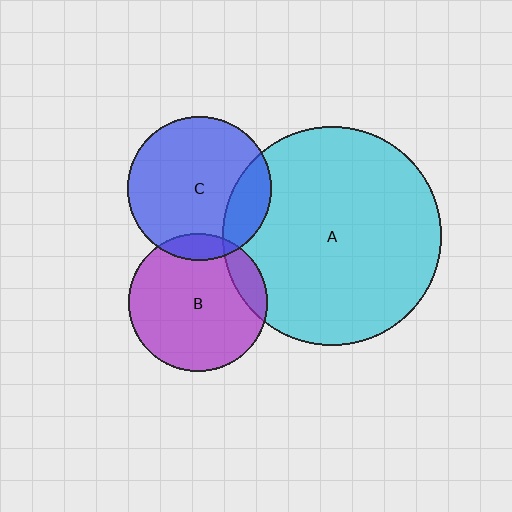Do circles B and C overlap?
Yes.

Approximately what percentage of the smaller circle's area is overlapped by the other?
Approximately 10%.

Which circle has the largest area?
Circle A (cyan).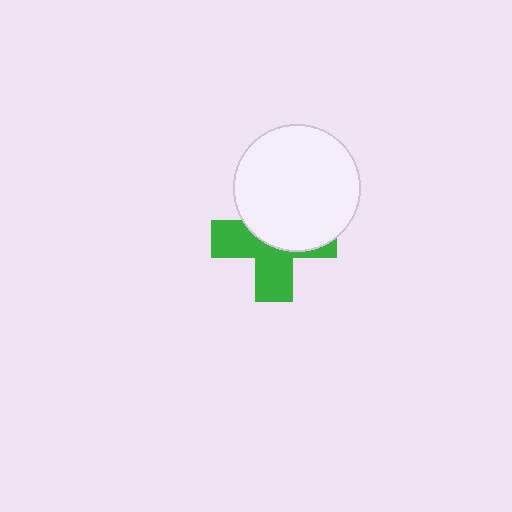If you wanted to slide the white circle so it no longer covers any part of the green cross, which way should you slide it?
Slide it up — that is the most direct way to separate the two shapes.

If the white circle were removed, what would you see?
You would see the complete green cross.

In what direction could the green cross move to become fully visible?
The green cross could move down. That would shift it out from behind the white circle entirely.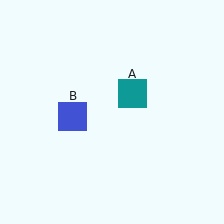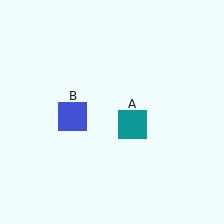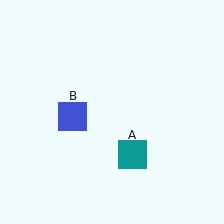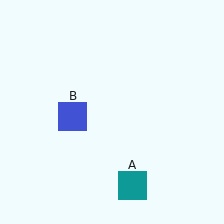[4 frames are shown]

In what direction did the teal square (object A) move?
The teal square (object A) moved down.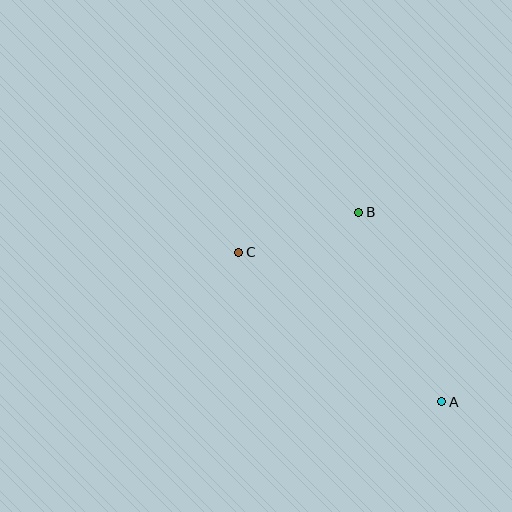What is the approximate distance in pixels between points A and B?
The distance between A and B is approximately 207 pixels.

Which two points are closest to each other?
Points B and C are closest to each other.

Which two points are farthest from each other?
Points A and C are farthest from each other.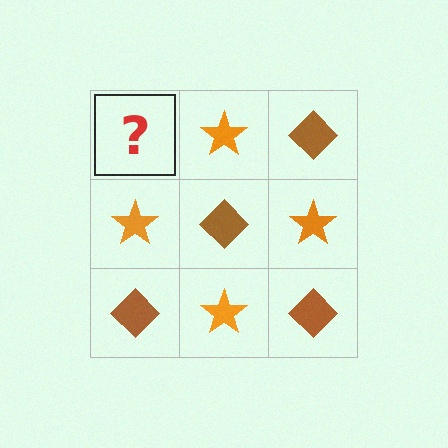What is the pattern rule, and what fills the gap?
The rule is that it alternates brown diamond and orange star in a checkerboard pattern. The gap should be filled with a brown diamond.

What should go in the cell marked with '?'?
The missing cell should contain a brown diamond.